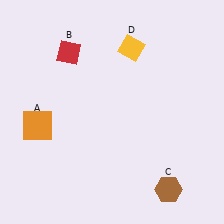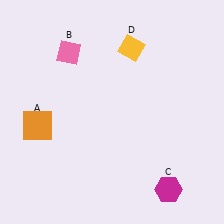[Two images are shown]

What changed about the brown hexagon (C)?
In Image 1, C is brown. In Image 2, it changed to magenta.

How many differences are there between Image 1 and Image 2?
There are 2 differences between the two images.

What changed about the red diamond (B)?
In Image 1, B is red. In Image 2, it changed to pink.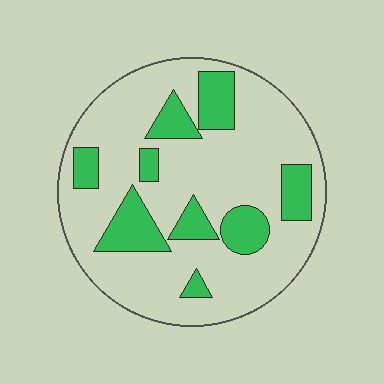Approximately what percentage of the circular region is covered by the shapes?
Approximately 25%.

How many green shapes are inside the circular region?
9.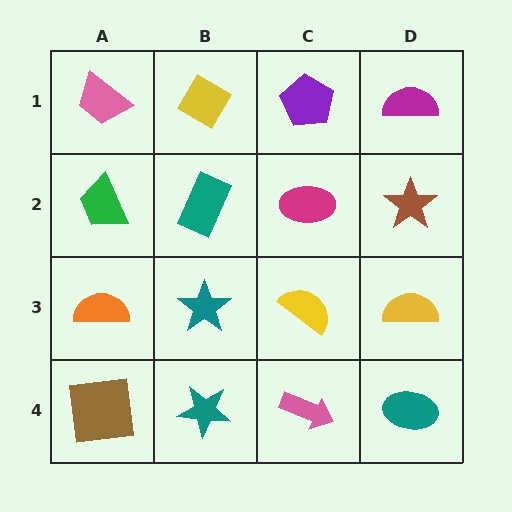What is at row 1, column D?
A magenta semicircle.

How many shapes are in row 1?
4 shapes.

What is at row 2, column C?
A magenta ellipse.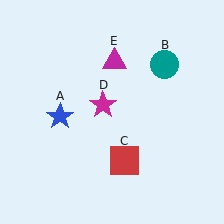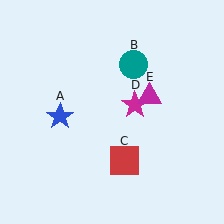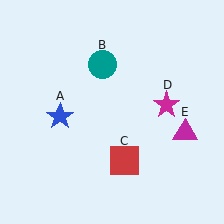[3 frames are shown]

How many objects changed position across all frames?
3 objects changed position: teal circle (object B), magenta star (object D), magenta triangle (object E).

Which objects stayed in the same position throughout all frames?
Blue star (object A) and red square (object C) remained stationary.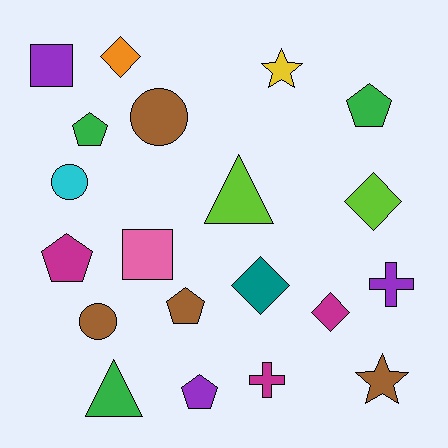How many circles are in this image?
There are 3 circles.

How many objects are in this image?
There are 20 objects.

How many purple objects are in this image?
There are 3 purple objects.